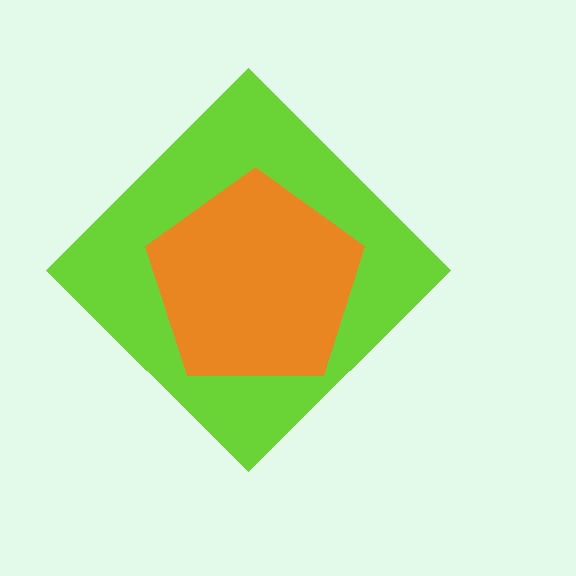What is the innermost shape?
The orange pentagon.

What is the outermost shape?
The lime diamond.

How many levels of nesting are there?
2.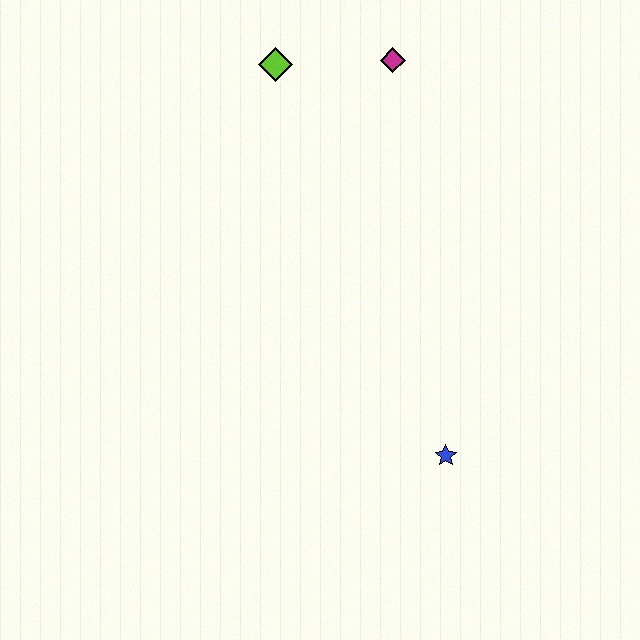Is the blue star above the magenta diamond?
No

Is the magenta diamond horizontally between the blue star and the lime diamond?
Yes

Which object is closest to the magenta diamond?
The lime diamond is closest to the magenta diamond.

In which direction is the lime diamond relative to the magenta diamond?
The lime diamond is to the left of the magenta diamond.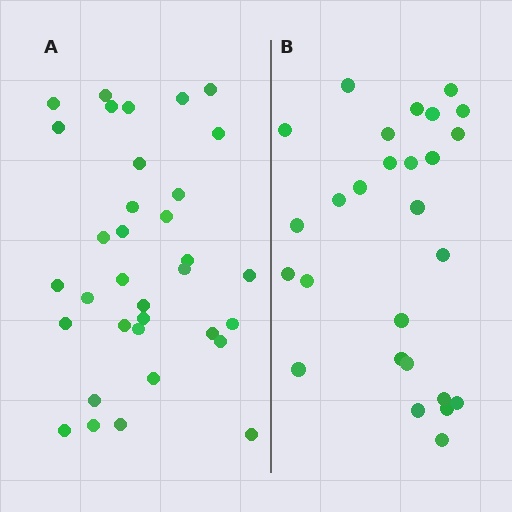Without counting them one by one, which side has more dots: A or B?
Region A (the left region) has more dots.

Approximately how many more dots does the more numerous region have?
Region A has roughly 8 or so more dots than region B.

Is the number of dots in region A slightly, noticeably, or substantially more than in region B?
Region A has noticeably more, but not dramatically so. The ratio is roughly 1.3 to 1.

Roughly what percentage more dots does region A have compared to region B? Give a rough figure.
About 25% more.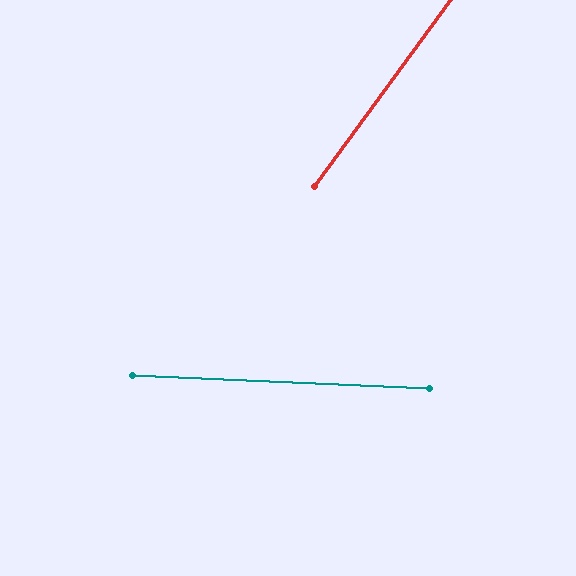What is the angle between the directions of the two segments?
Approximately 57 degrees.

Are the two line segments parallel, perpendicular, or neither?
Neither parallel nor perpendicular — they differ by about 57°.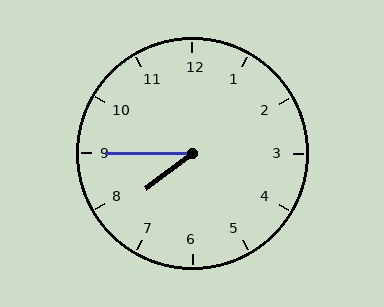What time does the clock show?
7:45.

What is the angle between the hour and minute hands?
Approximately 38 degrees.